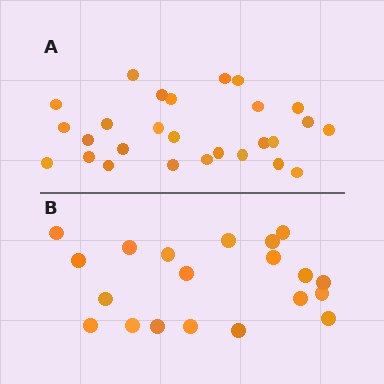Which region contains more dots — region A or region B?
Region A (the top region) has more dots.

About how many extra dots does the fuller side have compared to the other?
Region A has roughly 8 or so more dots than region B.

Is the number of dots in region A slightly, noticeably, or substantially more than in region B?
Region A has noticeably more, but not dramatically so. The ratio is roughly 1.4 to 1.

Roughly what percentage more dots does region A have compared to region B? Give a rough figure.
About 35% more.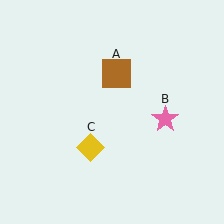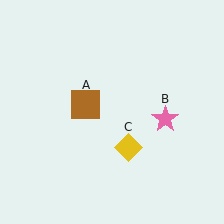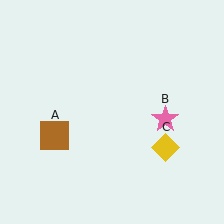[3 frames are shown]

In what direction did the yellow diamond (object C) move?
The yellow diamond (object C) moved right.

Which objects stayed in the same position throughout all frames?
Pink star (object B) remained stationary.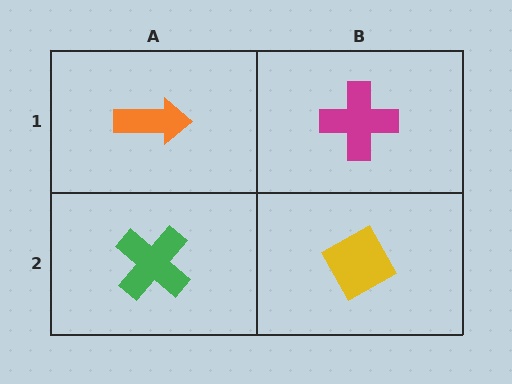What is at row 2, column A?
A green cross.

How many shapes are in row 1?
2 shapes.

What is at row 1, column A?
An orange arrow.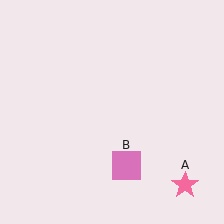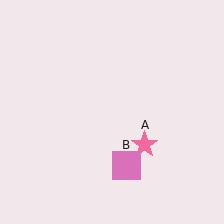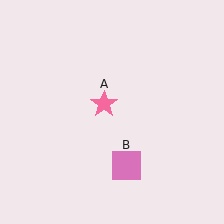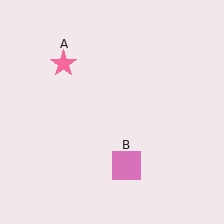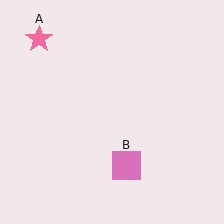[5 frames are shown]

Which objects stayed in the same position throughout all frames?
Pink square (object B) remained stationary.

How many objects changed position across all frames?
1 object changed position: pink star (object A).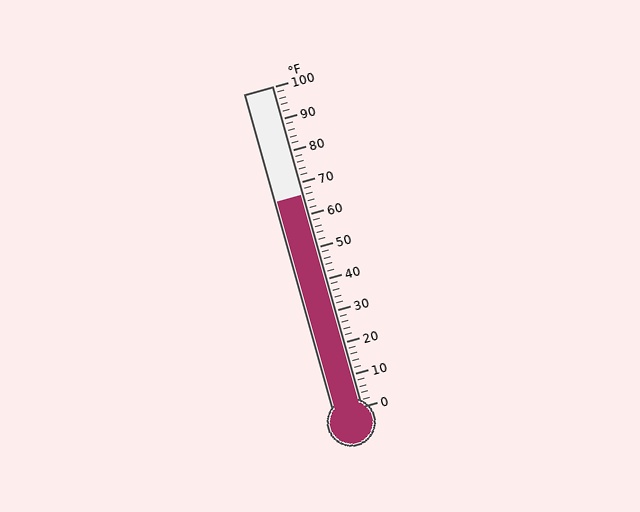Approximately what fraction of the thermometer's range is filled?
The thermometer is filled to approximately 65% of its range.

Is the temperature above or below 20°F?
The temperature is above 20°F.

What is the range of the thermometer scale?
The thermometer scale ranges from 0°F to 100°F.